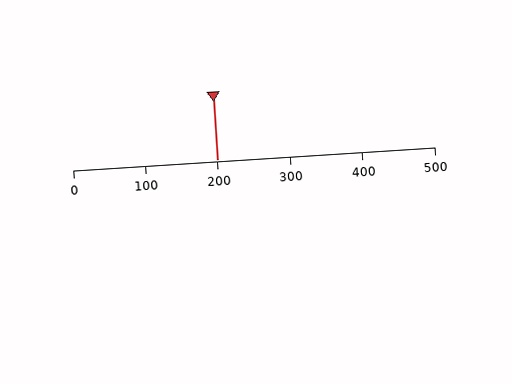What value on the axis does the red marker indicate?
The marker indicates approximately 200.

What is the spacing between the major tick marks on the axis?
The major ticks are spaced 100 apart.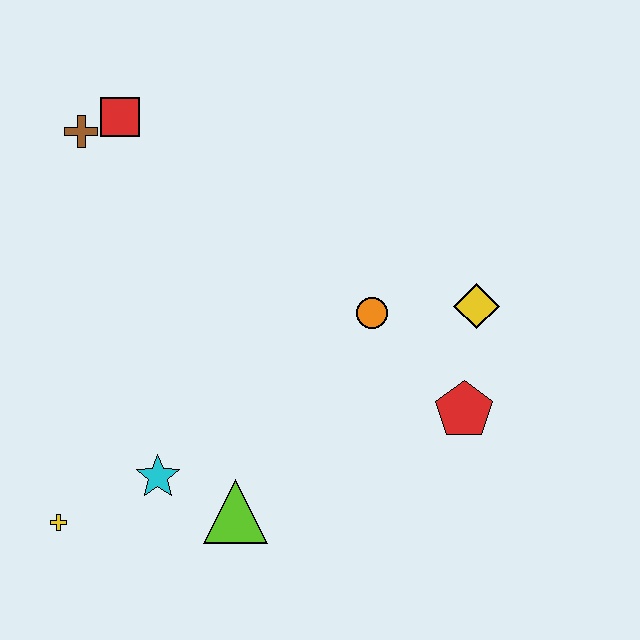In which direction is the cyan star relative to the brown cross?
The cyan star is below the brown cross.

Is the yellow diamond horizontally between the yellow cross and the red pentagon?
No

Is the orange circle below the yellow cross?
No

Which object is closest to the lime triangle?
The cyan star is closest to the lime triangle.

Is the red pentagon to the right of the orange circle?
Yes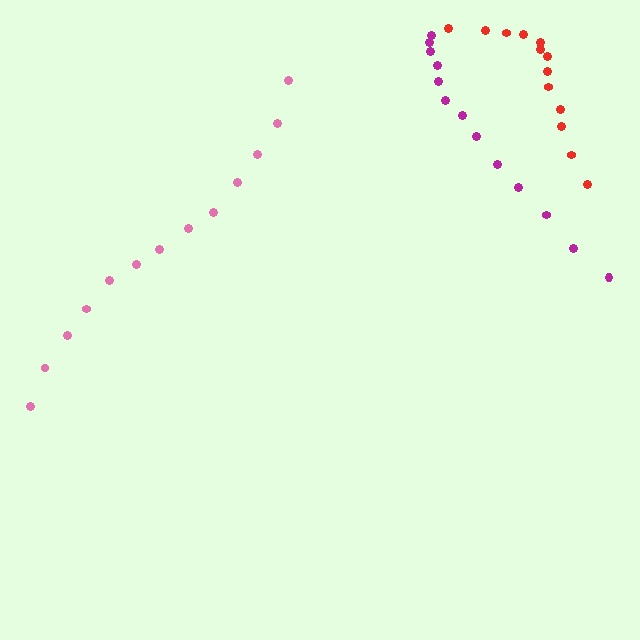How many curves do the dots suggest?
There are 3 distinct paths.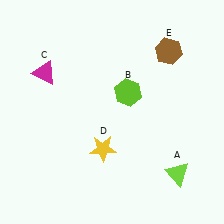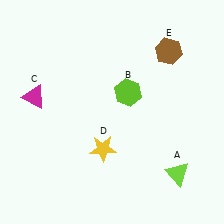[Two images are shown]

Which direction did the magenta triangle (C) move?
The magenta triangle (C) moved down.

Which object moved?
The magenta triangle (C) moved down.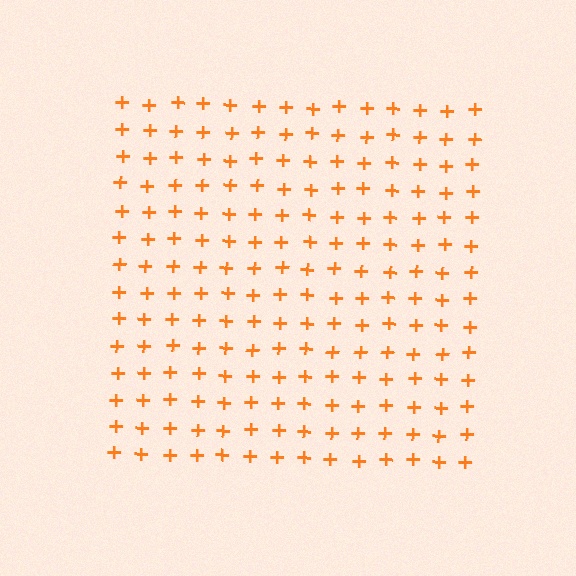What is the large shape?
The large shape is a square.